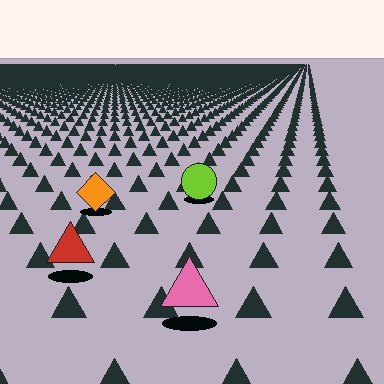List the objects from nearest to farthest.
From nearest to farthest: the pink triangle, the red triangle, the orange diamond, the lime circle.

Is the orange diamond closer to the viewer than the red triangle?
No. The red triangle is closer — you can tell from the texture gradient: the ground texture is coarser near it.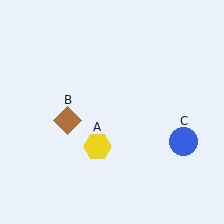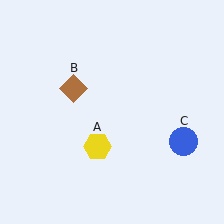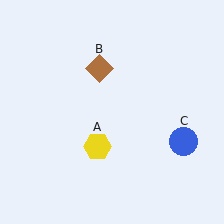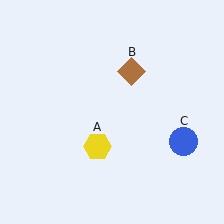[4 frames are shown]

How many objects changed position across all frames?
1 object changed position: brown diamond (object B).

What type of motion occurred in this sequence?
The brown diamond (object B) rotated clockwise around the center of the scene.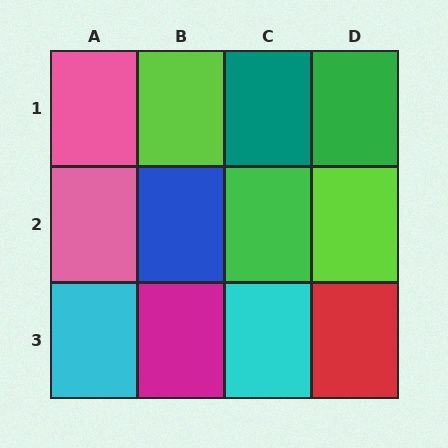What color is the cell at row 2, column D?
Lime.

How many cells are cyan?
2 cells are cyan.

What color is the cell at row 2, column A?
Pink.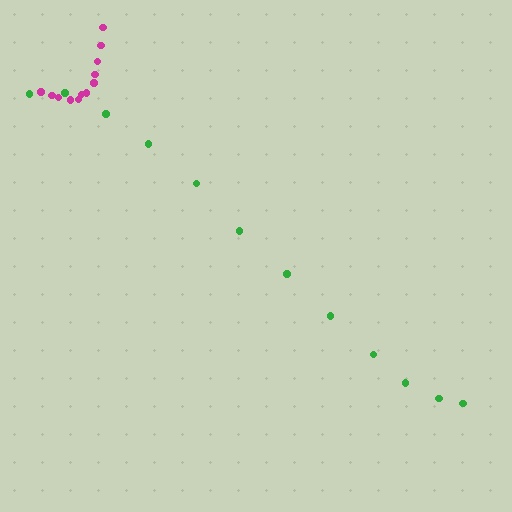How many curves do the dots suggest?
There are 2 distinct paths.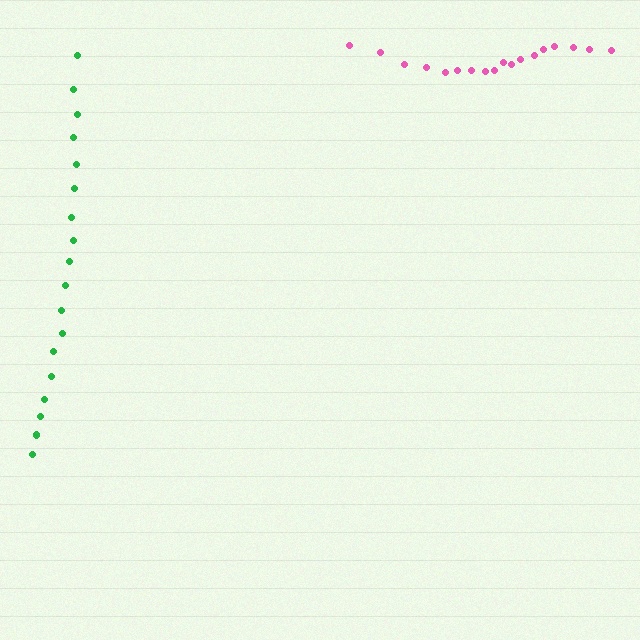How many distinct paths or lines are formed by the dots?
There are 2 distinct paths.